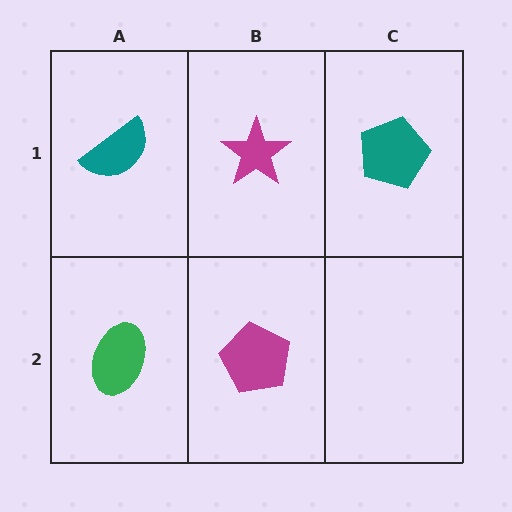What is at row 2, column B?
A magenta pentagon.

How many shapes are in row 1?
3 shapes.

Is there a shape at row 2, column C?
No, that cell is empty.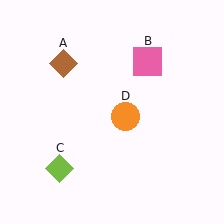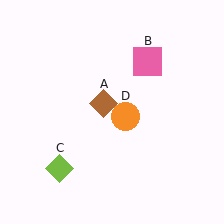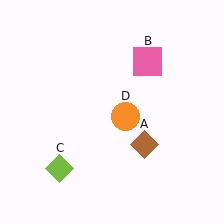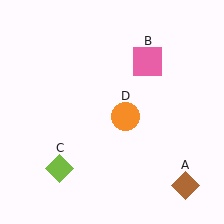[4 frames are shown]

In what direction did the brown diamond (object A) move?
The brown diamond (object A) moved down and to the right.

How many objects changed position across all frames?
1 object changed position: brown diamond (object A).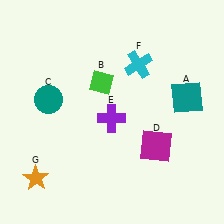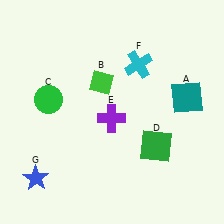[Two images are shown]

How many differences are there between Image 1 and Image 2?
There are 3 differences between the two images.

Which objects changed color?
C changed from teal to green. D changed from magenta to green. G changed from orange to blue.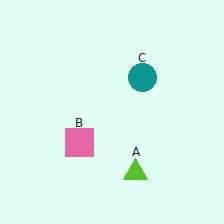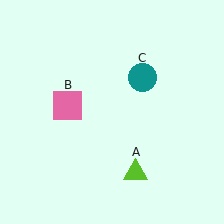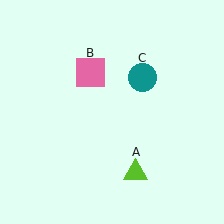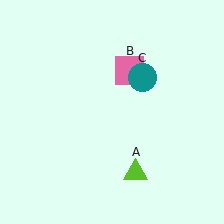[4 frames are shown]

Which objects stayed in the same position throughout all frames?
Lime triangle (object A) and teal circle (object C) remained stationary.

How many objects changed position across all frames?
1 object changed position: pink square (object B).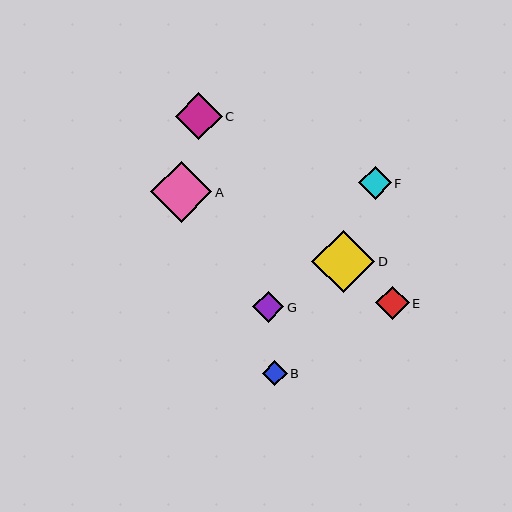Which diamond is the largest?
Diamond D is the largest with a size of approximately 63 pixels.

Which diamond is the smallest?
Diamond B is the smallest with a size of approximately 25 pixels.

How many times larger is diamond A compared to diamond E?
Diamond A is approximately 1.8 times the size of diamond E.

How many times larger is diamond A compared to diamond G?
Diamond A is approximately 2.0 times the size of diamond G.